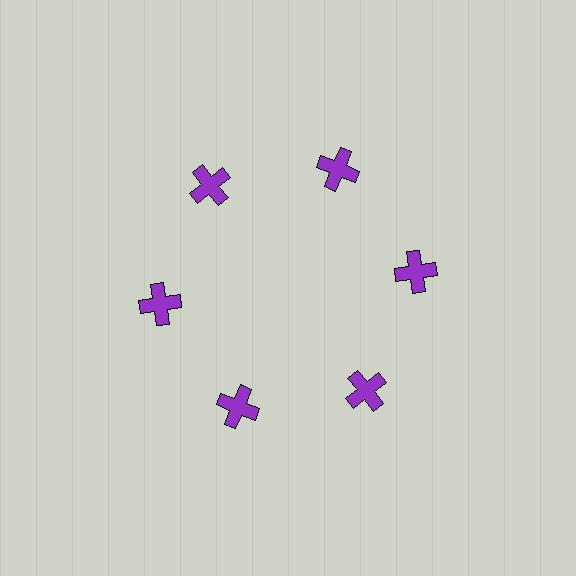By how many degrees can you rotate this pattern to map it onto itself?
The pattern maps onto itself every 60 degrees of rotation.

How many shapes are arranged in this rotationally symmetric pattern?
There are 6 shapes, arranged in 6 groups of 1.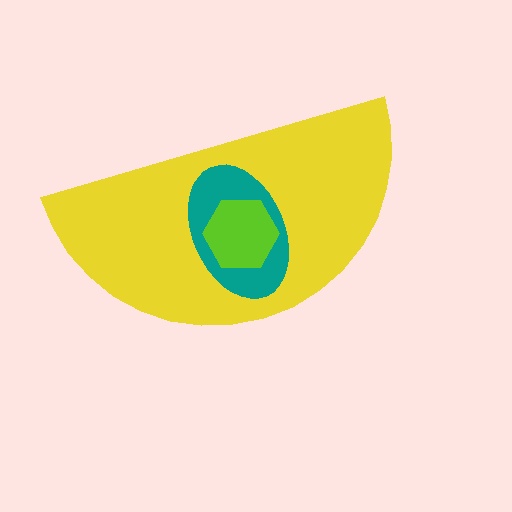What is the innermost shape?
The lime hexagon.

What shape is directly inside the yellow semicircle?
The teal ellipse.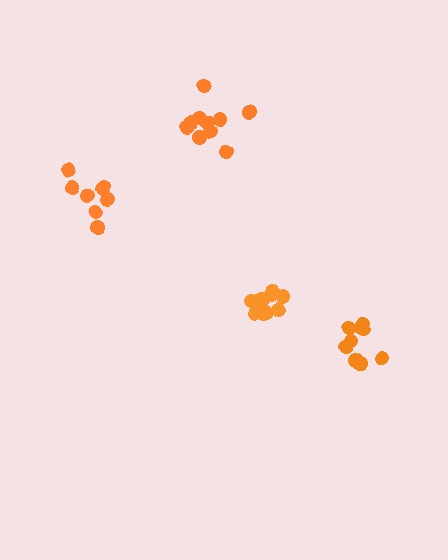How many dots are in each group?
Group 1: 12 dots, Group 2: 10 dots, Group 3: 9 dots, Group 4: 8 dots (39 total).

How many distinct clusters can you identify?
There are 4 distinct clusters.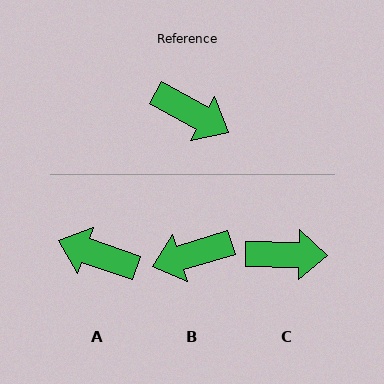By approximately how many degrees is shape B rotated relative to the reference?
Approximately 134 degrees clockwise.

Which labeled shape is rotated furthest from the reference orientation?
A, about 171 degrees away.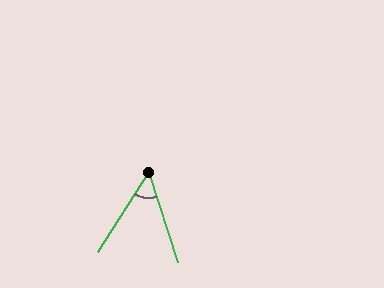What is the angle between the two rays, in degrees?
Approximately 50 degrees.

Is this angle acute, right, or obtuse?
It is acute.